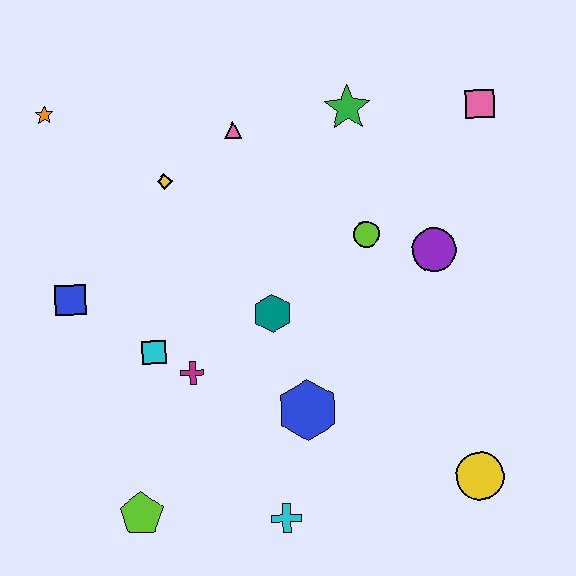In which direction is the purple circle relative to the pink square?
The purple circle is below the pink square.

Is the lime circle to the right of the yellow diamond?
Yes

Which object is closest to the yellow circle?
The blue hexagon is closest to the yellow circle.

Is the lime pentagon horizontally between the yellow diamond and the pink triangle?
No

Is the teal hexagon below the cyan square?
No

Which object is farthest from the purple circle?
The orange star is farthest from the purple circle.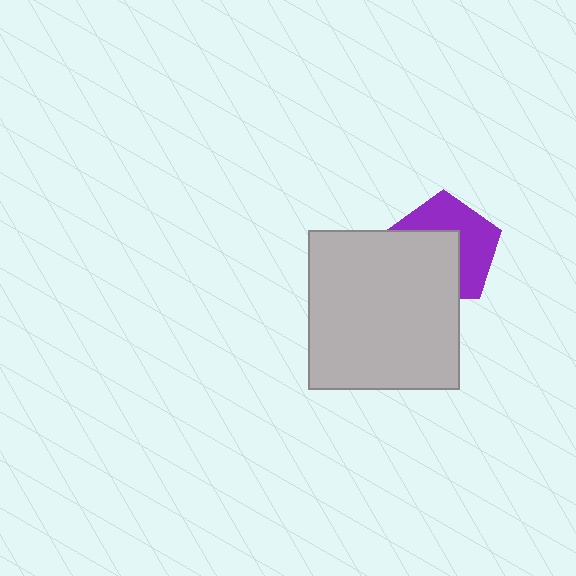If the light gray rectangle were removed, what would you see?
You would see the complete purple pentagon.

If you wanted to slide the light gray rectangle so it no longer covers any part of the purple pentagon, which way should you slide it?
Slide it toward the lower-left — that is the most direct way to separate the two shapes.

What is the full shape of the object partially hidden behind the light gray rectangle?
The partially hidden object is a purple pentagon.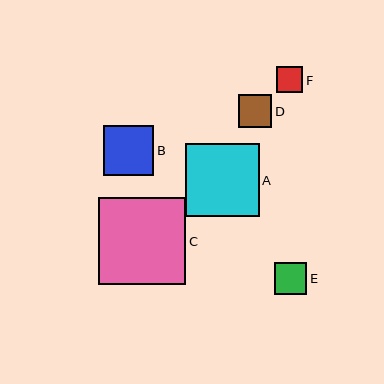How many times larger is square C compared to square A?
Square C is approximately 1.2 times the size of square A.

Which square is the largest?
Square C is the largest with a size of approximately 87 pixels.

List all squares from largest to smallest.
From largest to smallest: C, A, B, D, E, F.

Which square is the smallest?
Square F is the smallest with a size of approximately 26 pixels.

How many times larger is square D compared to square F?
Square D is approximately 1.3 times the size of square F.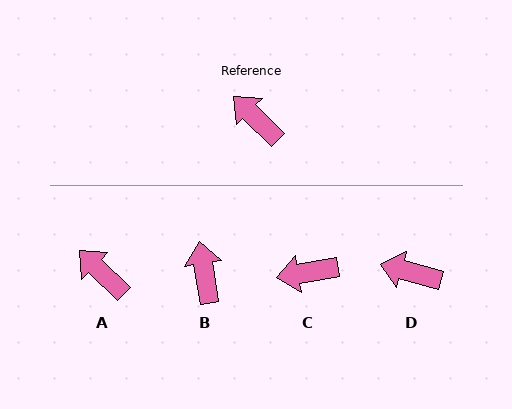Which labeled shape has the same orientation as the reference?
A.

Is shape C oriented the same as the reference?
No, it is off by about 54 degrees.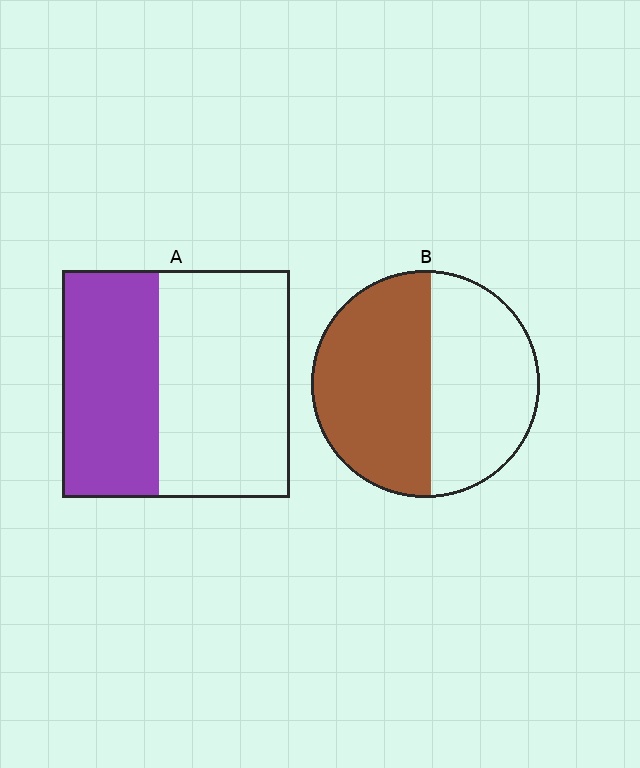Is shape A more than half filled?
No.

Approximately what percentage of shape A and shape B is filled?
A is approximately 45% and B is approximately 55%.